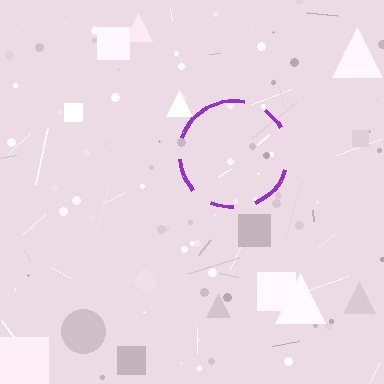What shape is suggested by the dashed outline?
The dashed outline suggests a circle.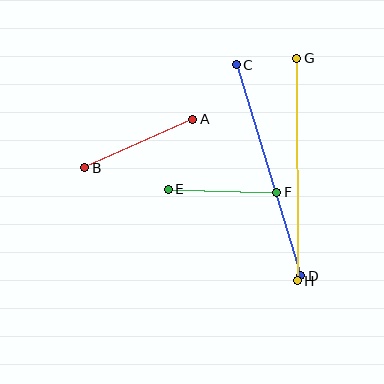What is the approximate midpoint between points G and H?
The midpoint is at approximately (297, 169) pixels.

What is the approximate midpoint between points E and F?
The midpoint is at approximately (223, 191) pixels.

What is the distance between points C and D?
The distance is approximately 221 pixels.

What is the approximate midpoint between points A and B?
The midpoint is at approximately (139, 144) pixels.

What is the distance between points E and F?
The distance is approximately 108 pixels.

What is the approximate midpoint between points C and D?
The midpoint is at approximately (268, 170) pixels.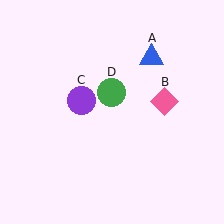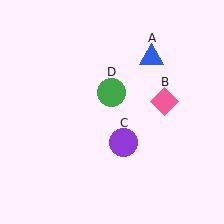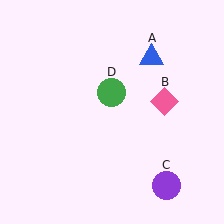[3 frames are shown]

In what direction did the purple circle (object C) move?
The purple circle (object C) moved down and to the right.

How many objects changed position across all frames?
1 object changed position: purple circle (object C).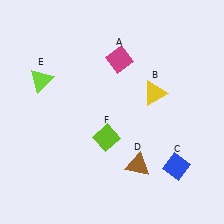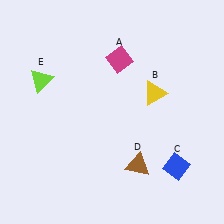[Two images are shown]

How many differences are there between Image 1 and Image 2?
There is 1 difference between the two images.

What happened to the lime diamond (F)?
The lime diamond (F) was removed in Image 2. It was in the bottom-left area of Image 1.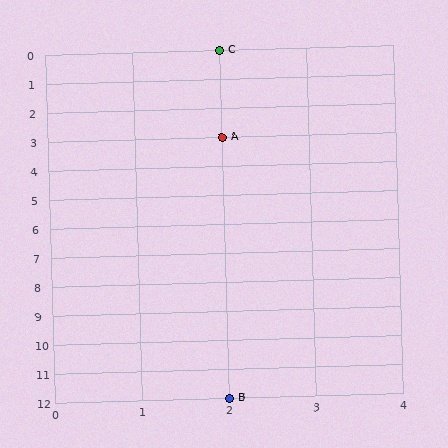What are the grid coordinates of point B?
Point B is at grid coordinates (2, 12).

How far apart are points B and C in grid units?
Points B and C are 12 rows apart.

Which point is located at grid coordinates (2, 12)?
Point B is at (2, 12).